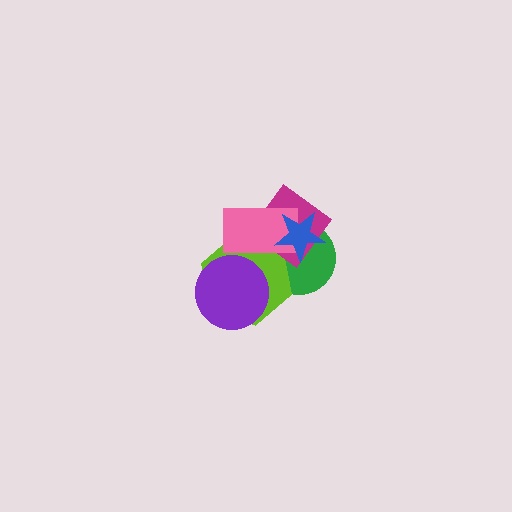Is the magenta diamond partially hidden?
Yes, it is partially covered by another shape.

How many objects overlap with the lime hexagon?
4 objects overlap with the lime hexagon.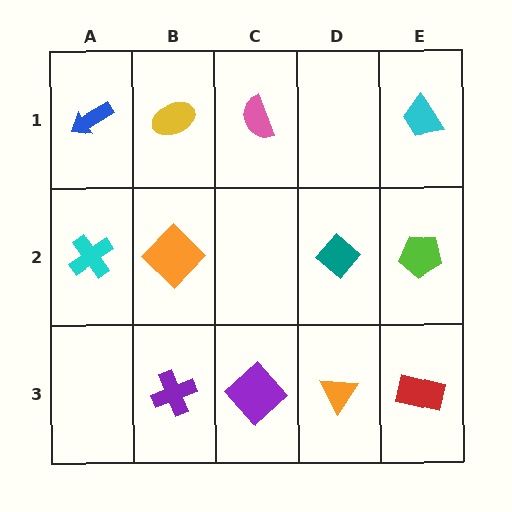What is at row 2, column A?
A cyan cross.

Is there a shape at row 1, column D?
No, that cell is empty.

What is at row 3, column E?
A red rectangle.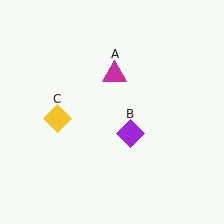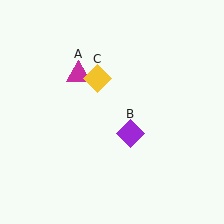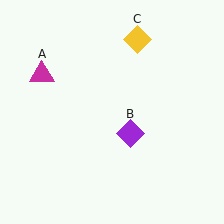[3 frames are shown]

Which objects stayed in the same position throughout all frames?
Purple diamond (object B) remained stationary.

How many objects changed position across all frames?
2 objects changed position: magenta triangle (object A), yellow diamond (object C).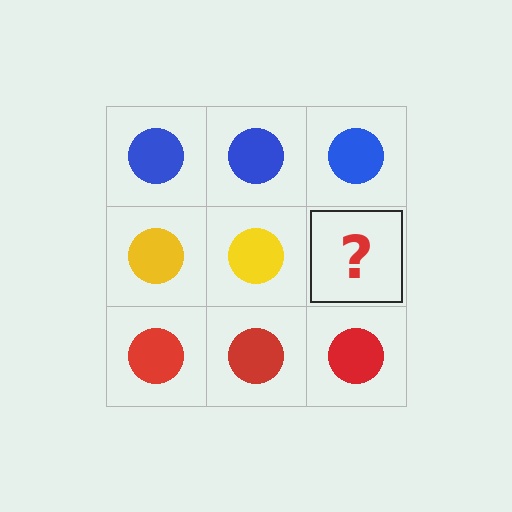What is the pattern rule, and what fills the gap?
The rule is that each row has a consistent color. The gap should be filled with a yellow circle.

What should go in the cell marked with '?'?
The missing cell should contain a yellow circle.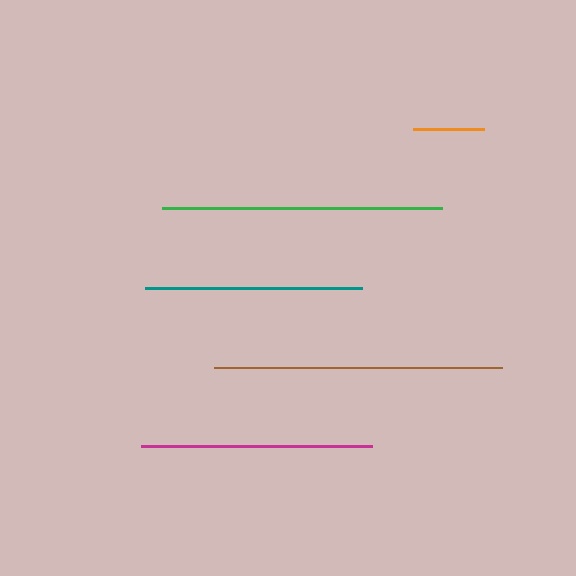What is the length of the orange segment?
The orange segment is approximately 70 pixels long.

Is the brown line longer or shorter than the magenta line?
The brown line is longer than the magenta line.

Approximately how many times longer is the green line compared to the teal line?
The green line is approximately 1.3 times the length of the teal line.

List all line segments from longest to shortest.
From longest to shortest: brown, green, magenta, teal, orange.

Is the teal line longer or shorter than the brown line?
The brown line is longer than the teal line.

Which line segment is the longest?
The brown line is the longest at approximately 288 pixels.